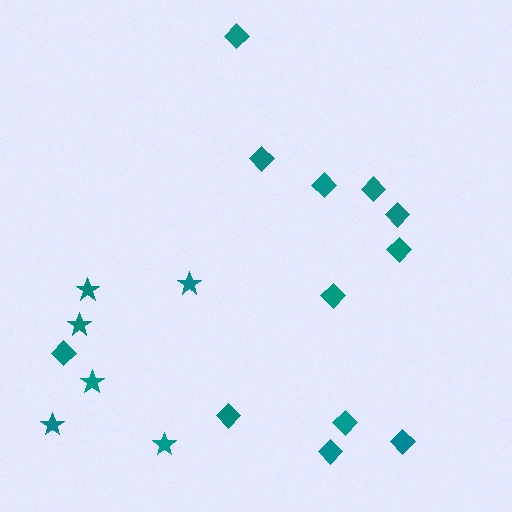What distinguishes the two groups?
There are 2 groups: one group of stars (6) and one group of diamonds (12).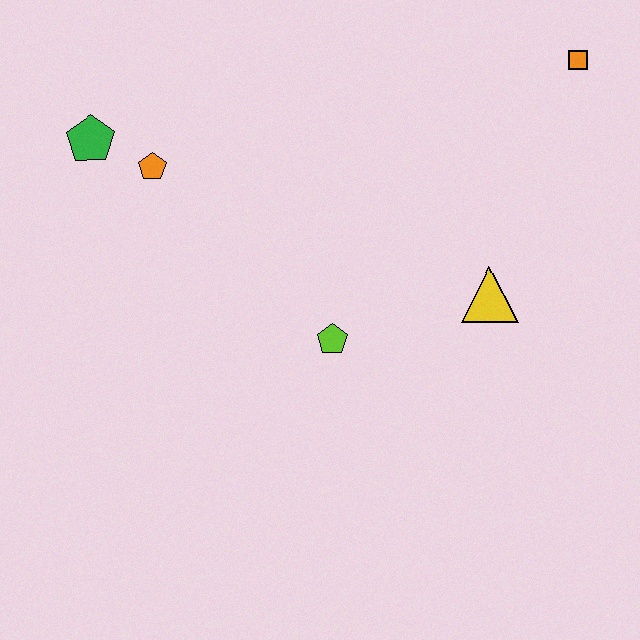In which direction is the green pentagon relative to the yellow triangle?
The green pentagon is to the left of the yellow triangle.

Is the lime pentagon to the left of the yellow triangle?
Yes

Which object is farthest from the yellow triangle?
The green pentagon is farthest from the yellow triangle.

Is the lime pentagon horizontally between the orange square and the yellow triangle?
No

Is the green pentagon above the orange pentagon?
Yes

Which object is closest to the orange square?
The yellow triangle is closest to the orange square.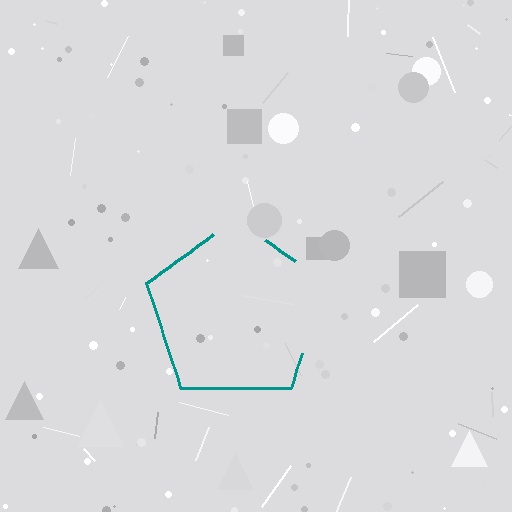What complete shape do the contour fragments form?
The contour fragments form a pentagon.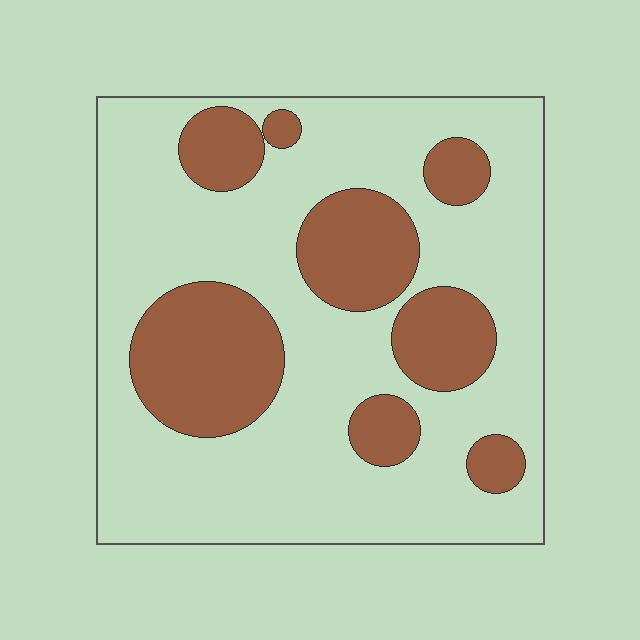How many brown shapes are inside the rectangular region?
8.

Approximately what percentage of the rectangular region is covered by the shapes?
Approximately 30%.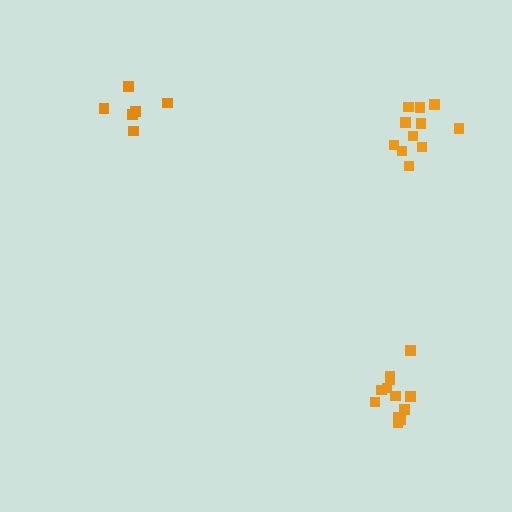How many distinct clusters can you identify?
There are 3 distinct clusters.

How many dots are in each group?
Group 1: 6 dots, Group 2: 12 dots, Group 3: 11 dots (29 total).